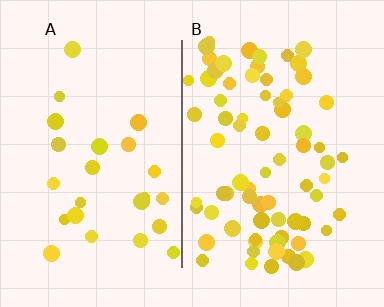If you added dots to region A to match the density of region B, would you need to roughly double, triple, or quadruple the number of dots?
Approximately triple.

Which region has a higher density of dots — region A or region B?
B (the right).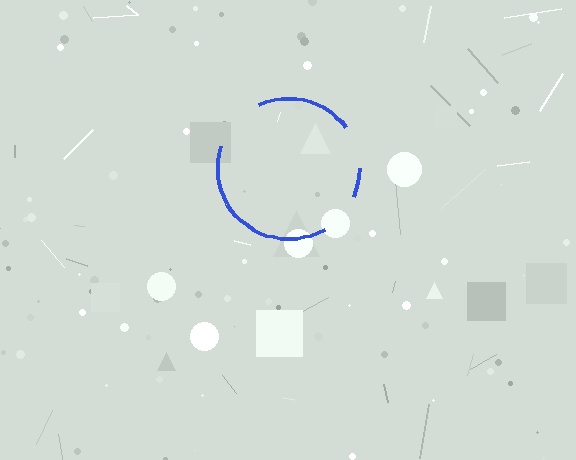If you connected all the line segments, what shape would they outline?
They would outline a circle.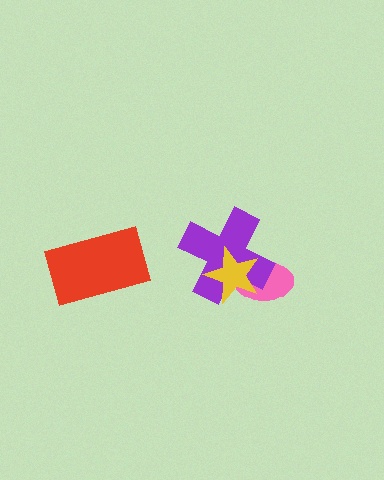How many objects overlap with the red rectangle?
0 objects overlap with the red rectangle.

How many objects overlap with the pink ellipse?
2 objects overlap with the pink ellipse.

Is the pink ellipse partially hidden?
Yes, it is partially covered by another shape.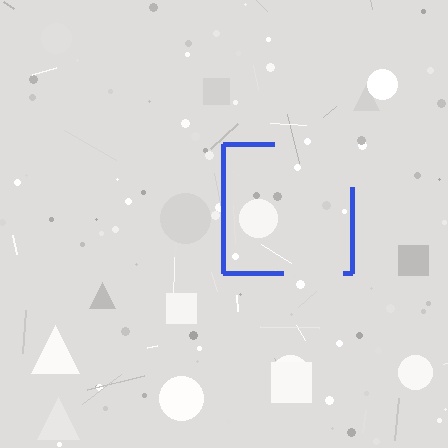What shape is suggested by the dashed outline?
The dashed outline suggests a square.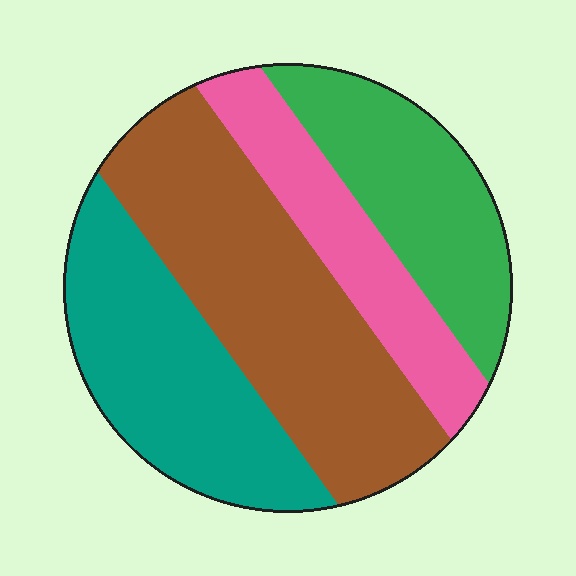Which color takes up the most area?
Brown, at roughly 35%.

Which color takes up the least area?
Pink, at roughly 15%.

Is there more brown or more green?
Brown.